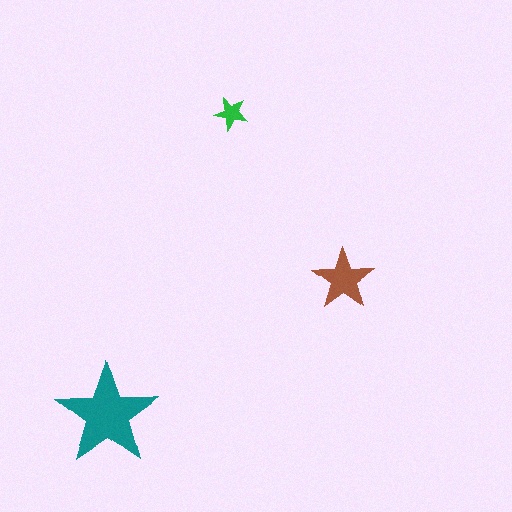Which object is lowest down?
The teal star is bottommost.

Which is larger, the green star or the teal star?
The teal one.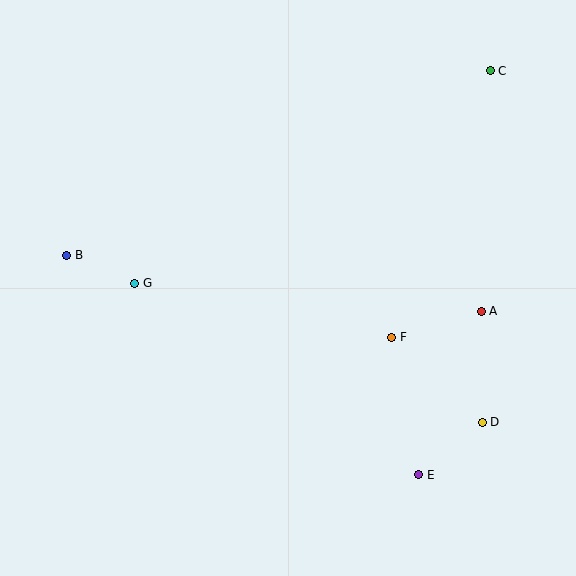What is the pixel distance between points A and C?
The distance between A and C is 241 pixels.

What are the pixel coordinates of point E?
Point E is at (419, 475).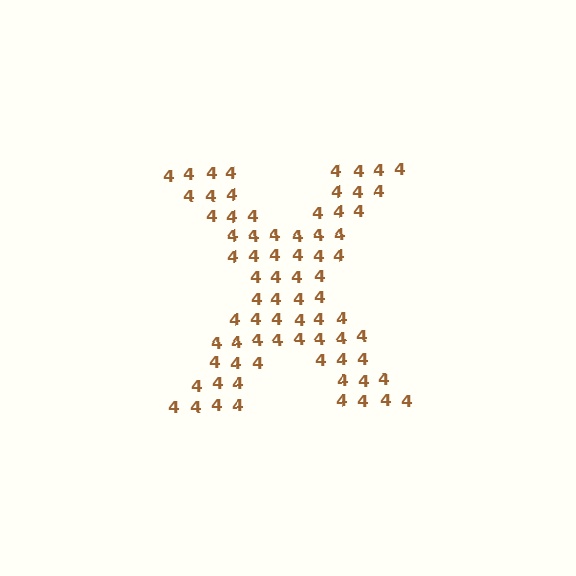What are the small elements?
The small elements are digit 4's.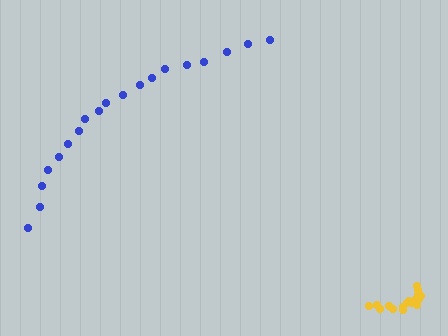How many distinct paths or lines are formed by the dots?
There are 2 distinct paths.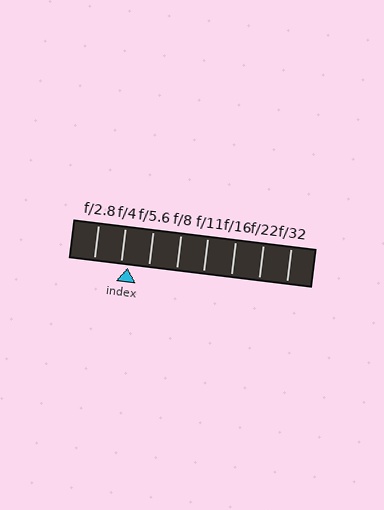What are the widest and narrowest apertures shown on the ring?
The widest aperture shown is f/2.8 and the narrowest is f/32.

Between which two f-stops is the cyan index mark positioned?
The index mark is between f/4 and f/5.6.